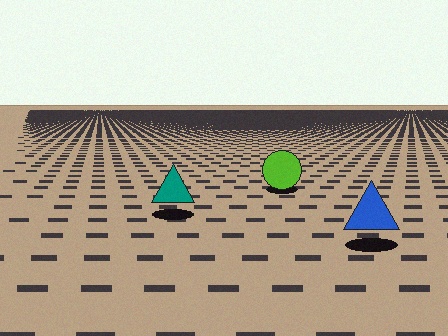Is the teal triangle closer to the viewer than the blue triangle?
No. The blue triangle is closer — you can tell from the texture gradient: the ground texture is coarser near it.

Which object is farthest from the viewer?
The lime circle is farthest from the viewer. It appears smaller and the ground texture around it is denser.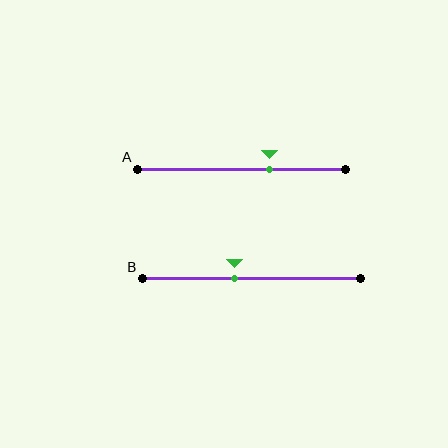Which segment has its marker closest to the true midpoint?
Segment B has its marker closest to the true midpoint.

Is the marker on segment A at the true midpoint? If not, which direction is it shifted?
No, the marker on segment A is shifted to the right by about 13% of the segment length.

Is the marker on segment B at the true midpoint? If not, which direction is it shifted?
No, the marker on segment B is shifted to the left by about 8% of the segment length.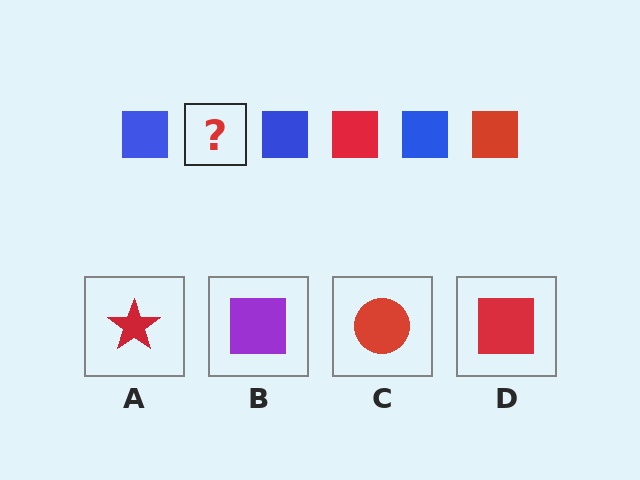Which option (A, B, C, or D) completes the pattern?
D.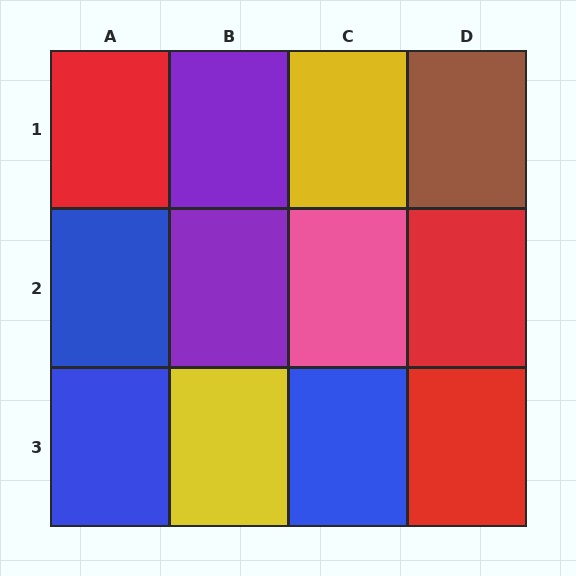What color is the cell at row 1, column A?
Red.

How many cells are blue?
3 cells are blue.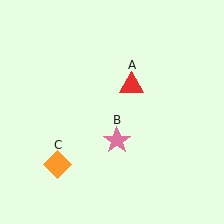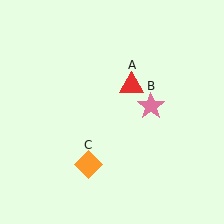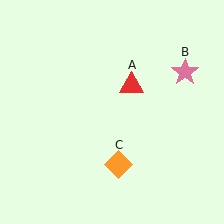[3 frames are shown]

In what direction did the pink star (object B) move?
The pink star (object B) moved up and to the right.